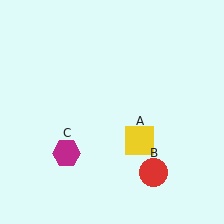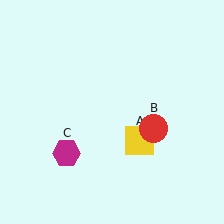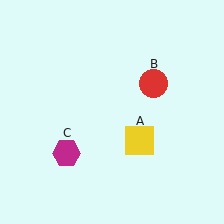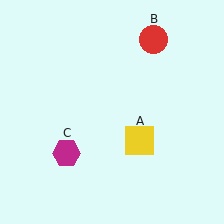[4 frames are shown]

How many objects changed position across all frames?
1 object changed position: red circle (object B).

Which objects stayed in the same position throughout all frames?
Yellow square (object A) and magenta hexagon (object C) remained stationary.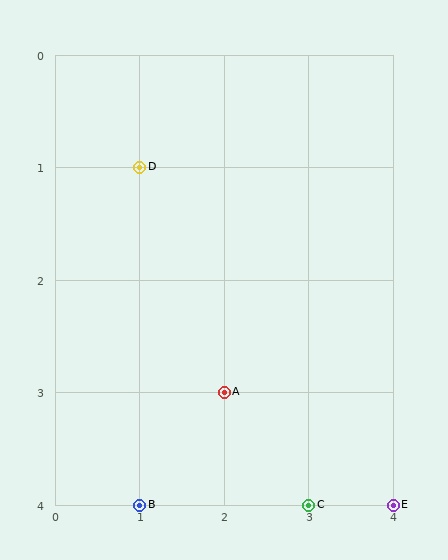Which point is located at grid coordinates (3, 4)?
Point C is at (3, 4).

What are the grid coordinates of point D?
Point D is at grid coordinates (1, 1).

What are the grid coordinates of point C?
Point C is at grid coordinates (3, 4).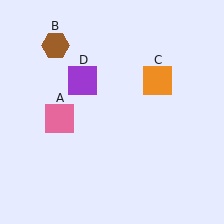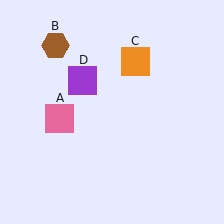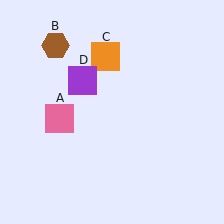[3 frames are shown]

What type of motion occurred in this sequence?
The orange square (object C) rotated counterclockwise around the center of the scene.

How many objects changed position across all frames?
1 object changed position: orange square (object C).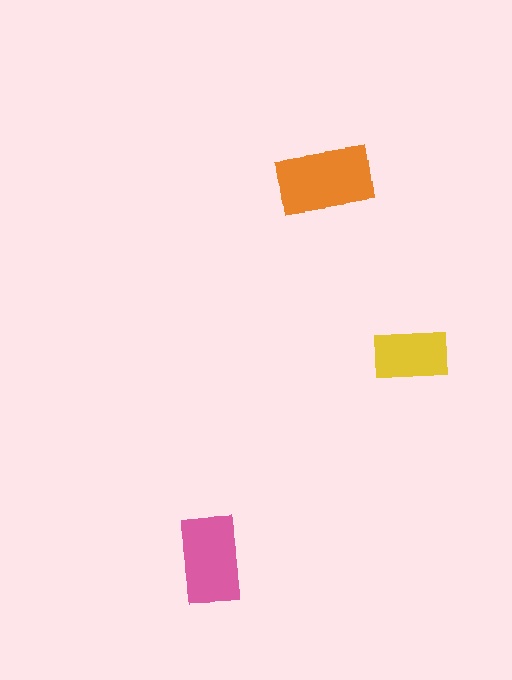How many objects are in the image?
There are 3 objects in the image.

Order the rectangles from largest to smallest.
the orange one, the pink one, the yellow one.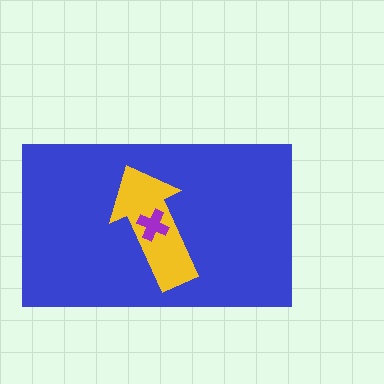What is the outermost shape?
The blue rectangle.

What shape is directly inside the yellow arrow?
The purple cross.